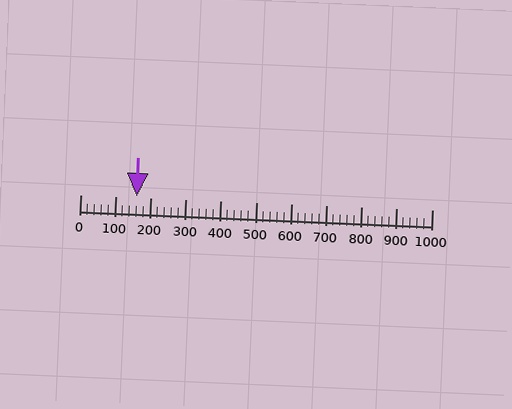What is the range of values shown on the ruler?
The ruler shows values from 0 to 1000.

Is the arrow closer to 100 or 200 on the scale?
The arrow is closer to 200.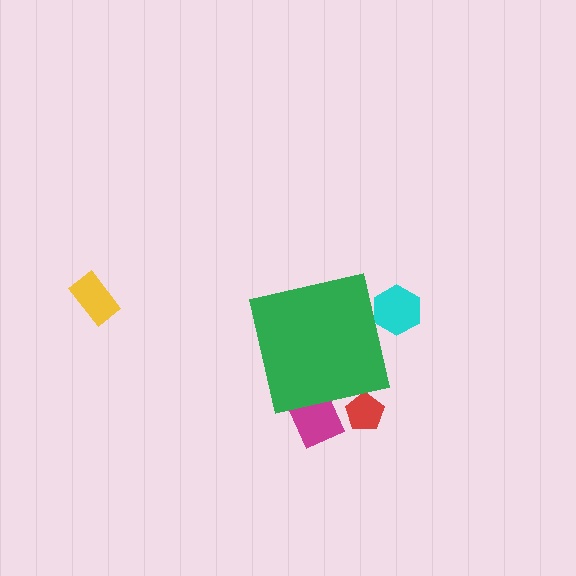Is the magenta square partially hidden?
Yes, the magenta square is partially hidden behind the green square.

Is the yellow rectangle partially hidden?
No, the yellow rectangle is fully visible.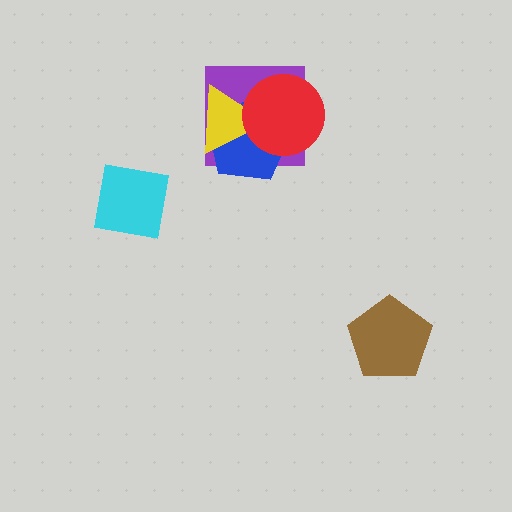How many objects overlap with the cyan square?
0 objects overlap with the cyan square.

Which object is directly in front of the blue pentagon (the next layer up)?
The yellow triangle is directly in front of the blue pentagon.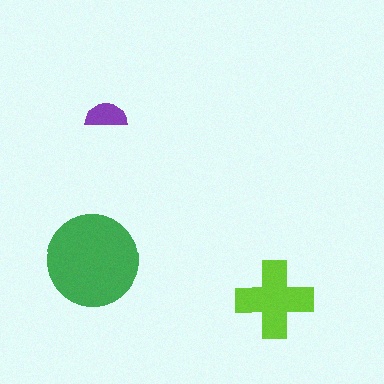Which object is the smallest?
The purple semicircle.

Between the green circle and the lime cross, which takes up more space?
The green circle.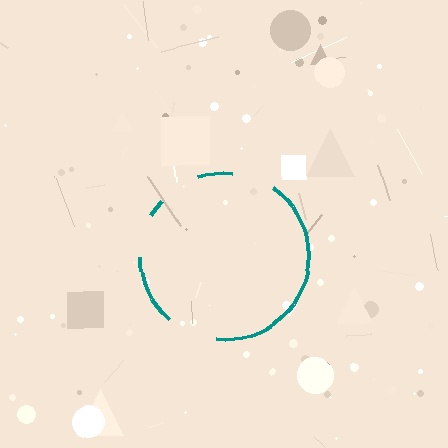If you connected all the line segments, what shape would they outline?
They would outline a circle.